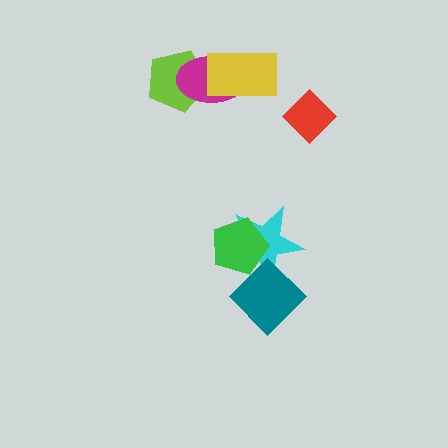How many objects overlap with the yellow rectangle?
1 object overlaps with the yellow rectangle.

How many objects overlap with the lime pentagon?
1 object overlaps with the lime pentagon.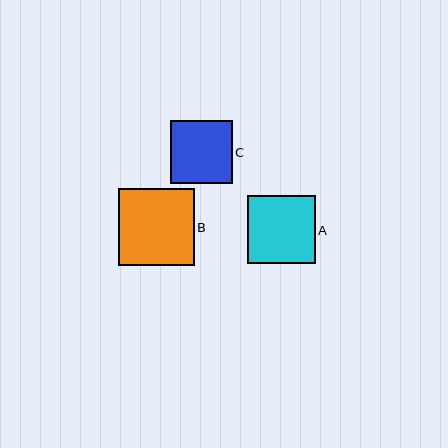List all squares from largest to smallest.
From largest to smallest: B, A, C.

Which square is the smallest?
Square C is the smallest with a size of approximately 62 pixels.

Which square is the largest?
Square B is the largest with a size of approximately 76 pixels.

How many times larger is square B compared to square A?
Square B is approximately 1.1 times the size of square A.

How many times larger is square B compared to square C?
Square B is approximately 1.2 times the size of square C.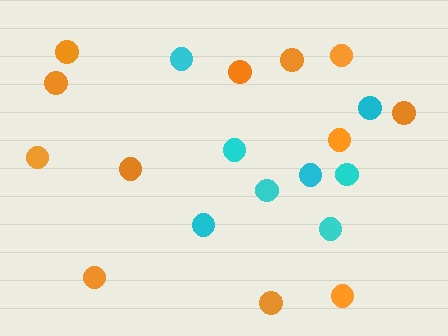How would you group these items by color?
There are 2 groups: one group of cyan circles (8) and one group of orange circles (12).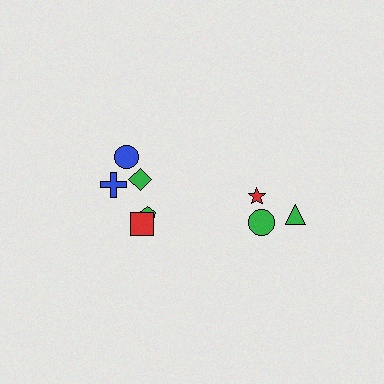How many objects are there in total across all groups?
There are 8 objects.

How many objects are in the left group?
There are 5 objects.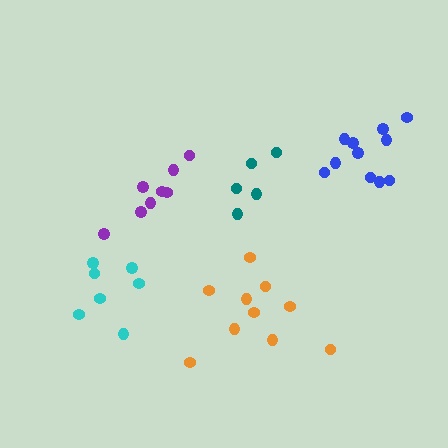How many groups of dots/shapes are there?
There are 5 groups.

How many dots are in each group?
Group 1: 7 dots, Group 2: 8 dots, Group 3: 10 dots, Group 4: 5 dots, Group 5: 11 dots (41 total).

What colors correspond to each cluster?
The clusters are colored: cyan, purple, orange, teal, blue.